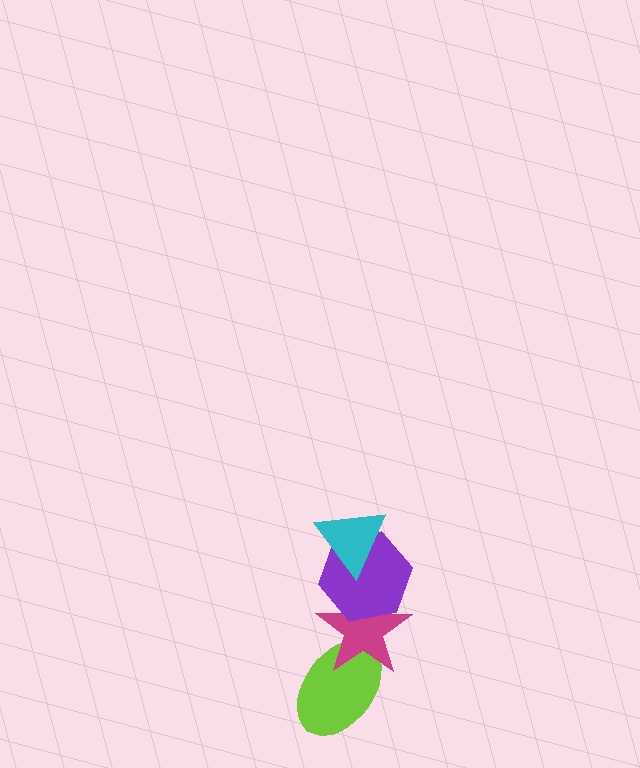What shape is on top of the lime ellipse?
The magenta star is on top of the lime ellipse.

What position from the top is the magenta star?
The magenta star is 3rd from the top.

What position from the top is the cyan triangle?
The cyan triangle is 1st from the top.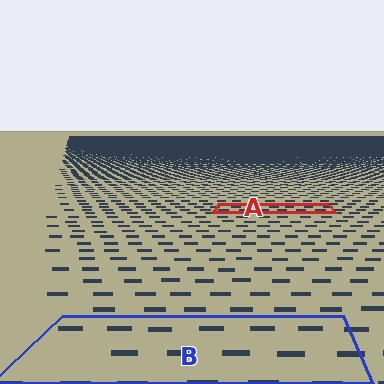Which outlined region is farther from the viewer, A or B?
Region A is farther from the viewer — the texture elements inside it appear smaller and more densely packed.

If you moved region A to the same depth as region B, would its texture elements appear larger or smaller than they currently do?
They would appear larger. At a closer depth, the same texture elements are projected at a bigger on-screen size.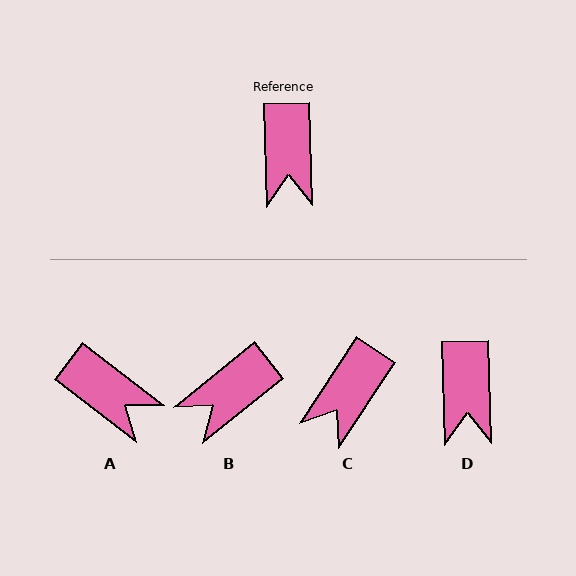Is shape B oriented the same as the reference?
No, it is off by about 53 degrees.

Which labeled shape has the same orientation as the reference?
D.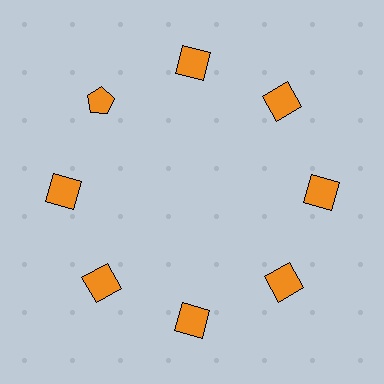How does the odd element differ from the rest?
It has a different shape: pentagon instead of square.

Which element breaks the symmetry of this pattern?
The orange pentagon at roughly the 10 o'clock position breaks the symmetry. All other shapes are orange squares.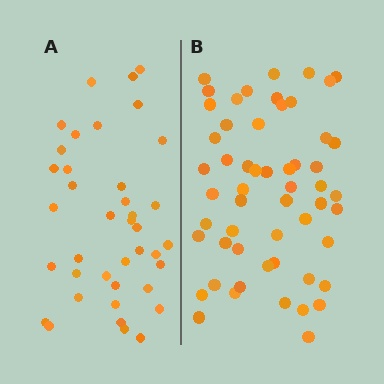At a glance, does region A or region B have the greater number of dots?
Region B (the right region) has more dots.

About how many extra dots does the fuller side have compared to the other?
Region B has approximately 15 more dots than region A.